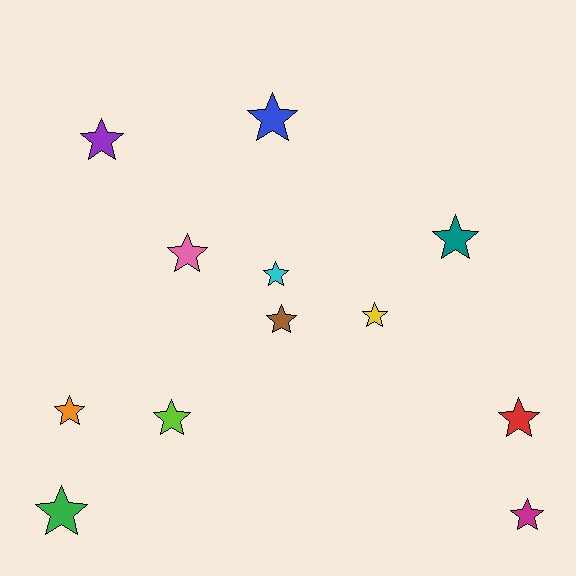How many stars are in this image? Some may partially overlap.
There are 12 stars.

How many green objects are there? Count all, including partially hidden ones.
There is 1 green object.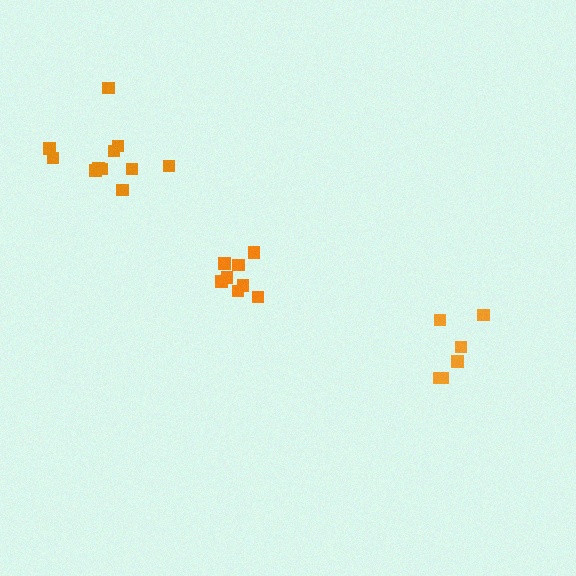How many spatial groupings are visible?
There are 3 spatial groupings.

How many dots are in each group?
Group 1: 8 dots, Group 2: 11 dots, Group 3: 6 dots (25 total).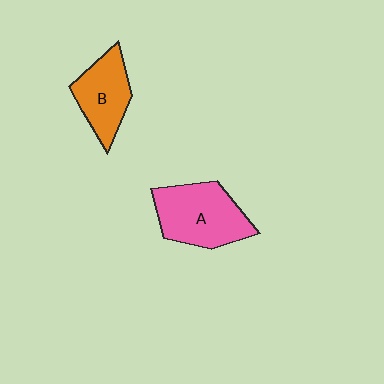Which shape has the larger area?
Shape A (pink).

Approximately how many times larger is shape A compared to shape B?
Approximately 1.4 times.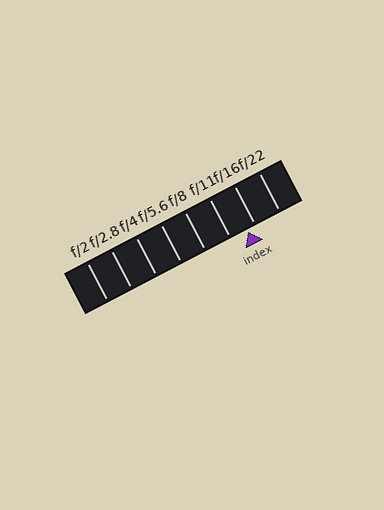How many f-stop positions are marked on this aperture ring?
There are 8 f-stop positions marked.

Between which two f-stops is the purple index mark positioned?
The index mark is between f/11 and f/16.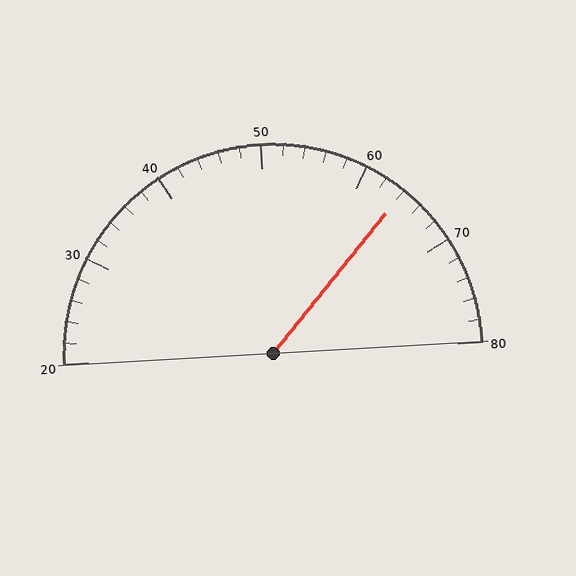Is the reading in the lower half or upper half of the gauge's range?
The reading is in the upper half of the range (20 to 80).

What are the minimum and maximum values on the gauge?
The gauge ranges from 20 to 80.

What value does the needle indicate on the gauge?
The needle indicates approximately 64.